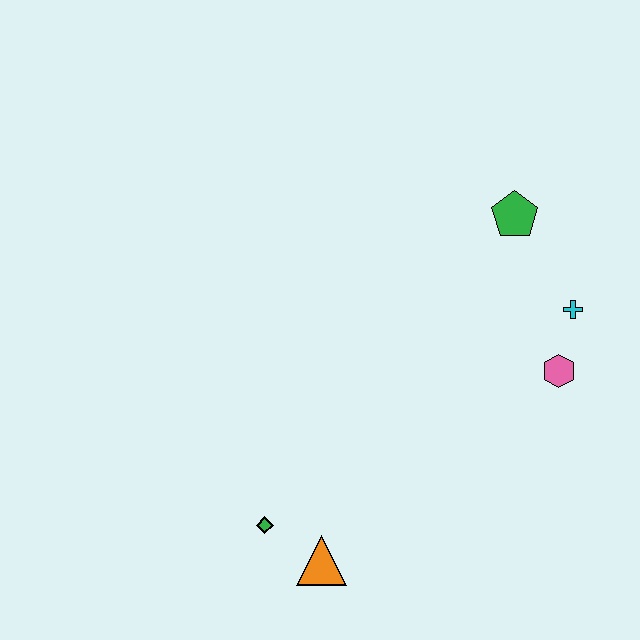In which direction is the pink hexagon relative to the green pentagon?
The pink hexagon is below the green pentagon.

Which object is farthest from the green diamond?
The green pentagon is farthest from the green diamond.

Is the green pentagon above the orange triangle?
Yes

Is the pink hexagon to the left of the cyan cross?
Yes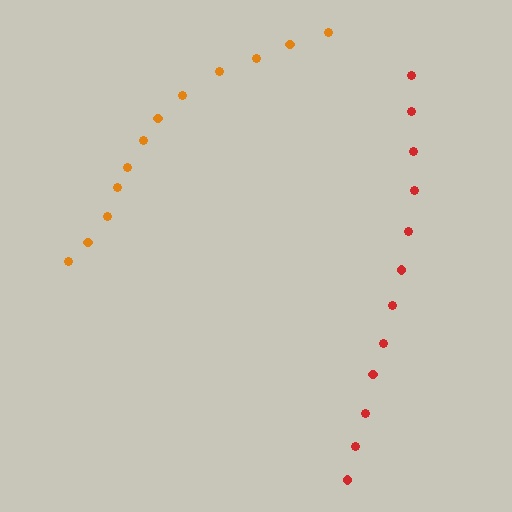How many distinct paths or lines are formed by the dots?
There are 2 distinct paths.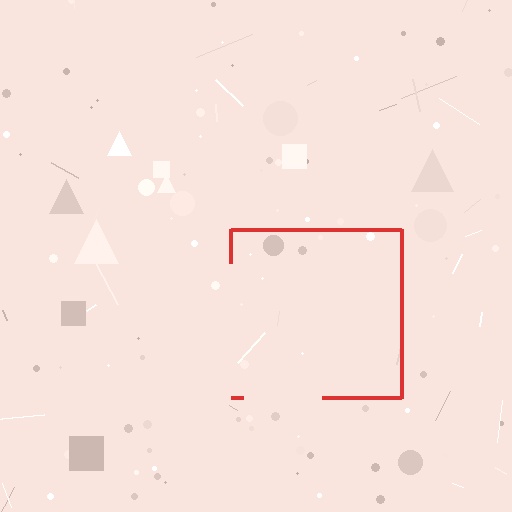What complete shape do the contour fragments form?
The contour fragments form a square.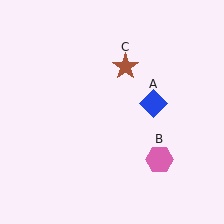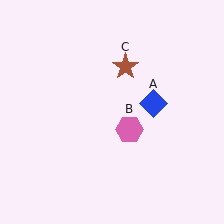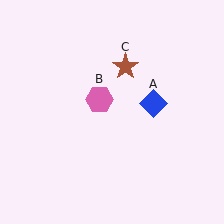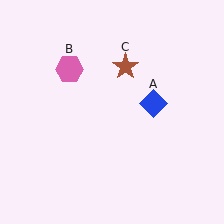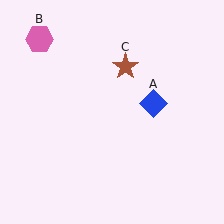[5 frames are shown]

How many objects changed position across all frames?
1 object changed position: pink hexagon (object B).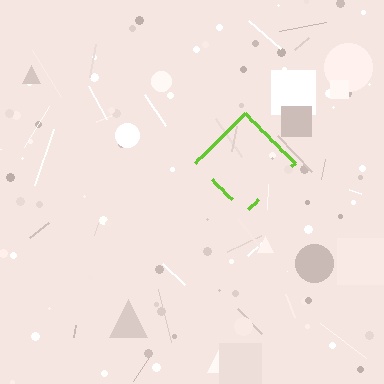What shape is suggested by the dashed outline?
The dashed outline suggests a diamond.